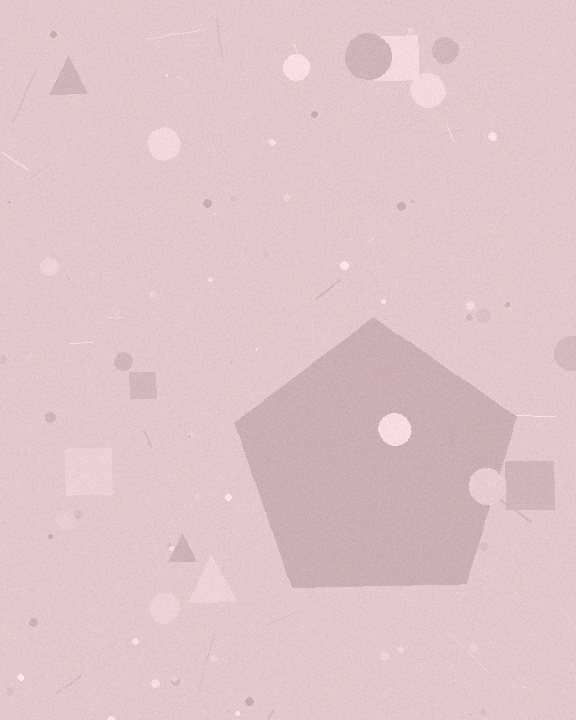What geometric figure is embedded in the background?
A pentagon is embedded in the background.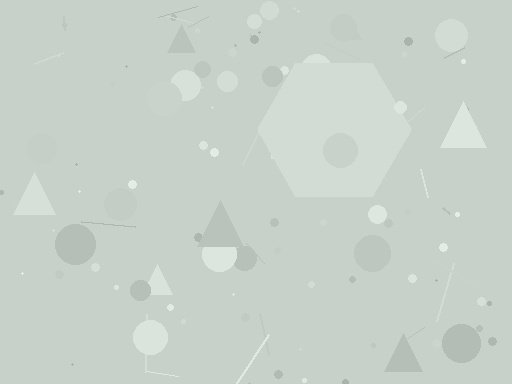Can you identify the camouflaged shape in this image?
The camouflaged shape is a hexagon.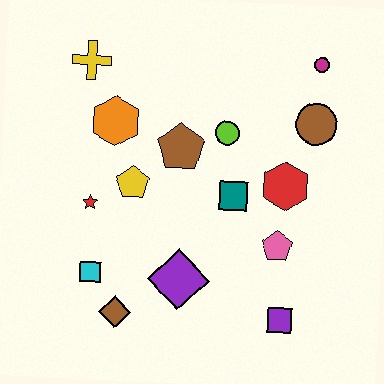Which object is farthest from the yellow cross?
The purple square is farthest from the yellow cross.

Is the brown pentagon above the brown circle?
No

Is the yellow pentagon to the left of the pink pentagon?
Yes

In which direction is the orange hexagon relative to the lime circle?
The orange hexagon is to the left of the lime circle.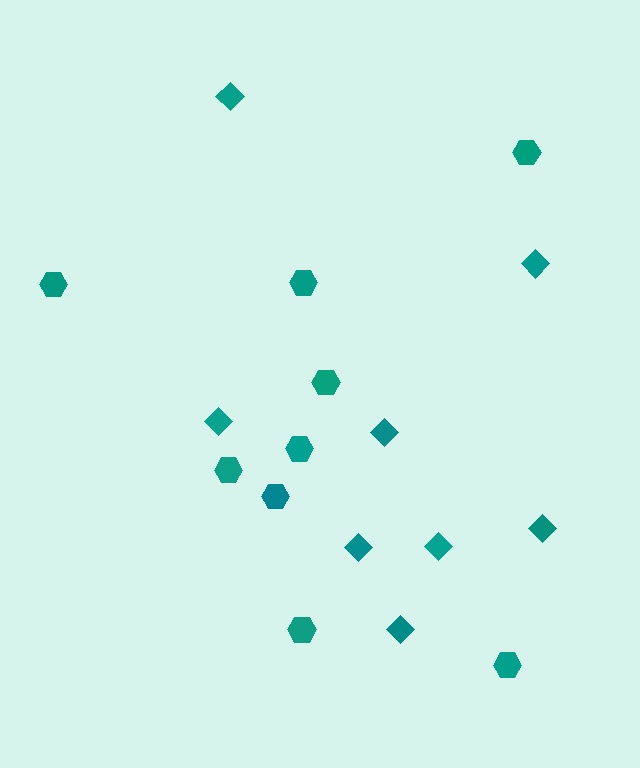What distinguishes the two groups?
There are 2 groups: one group of hexagons (9) and one group of diamonds (8).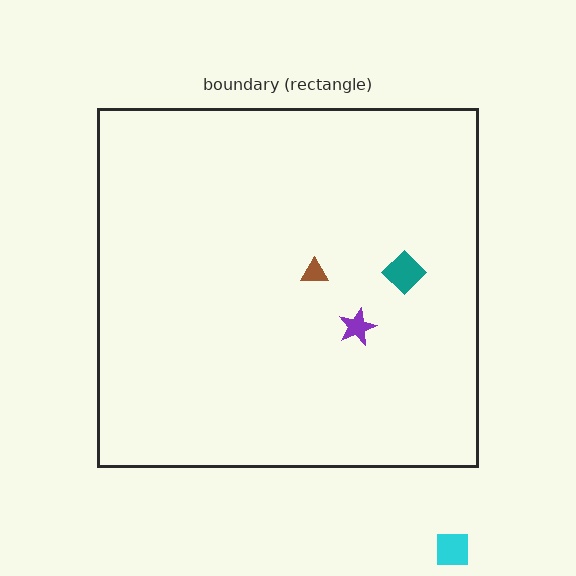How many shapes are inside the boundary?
3 inside, 1 outside.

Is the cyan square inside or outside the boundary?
Outside.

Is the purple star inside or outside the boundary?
Inside.